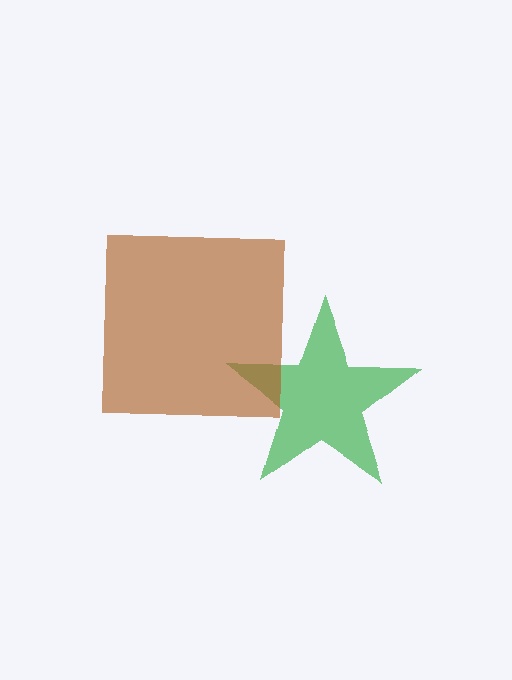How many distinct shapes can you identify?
There are 2 distinct shapes: a green star, a brown square.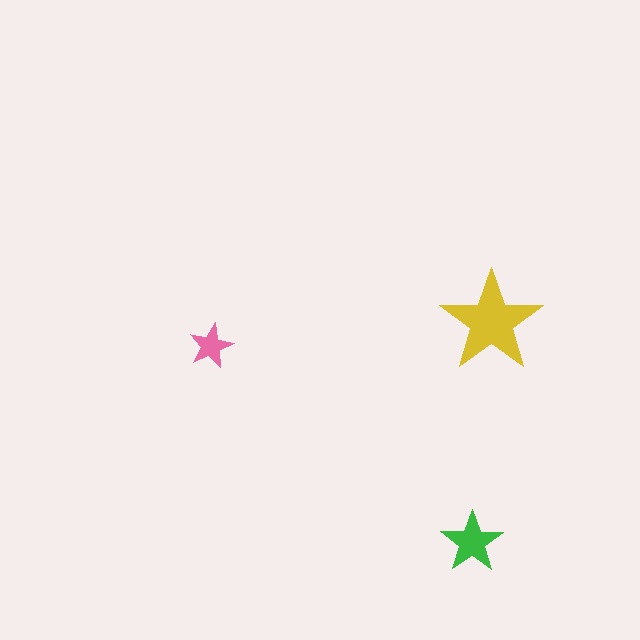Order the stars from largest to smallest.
the yellow one, the green one, the pink one.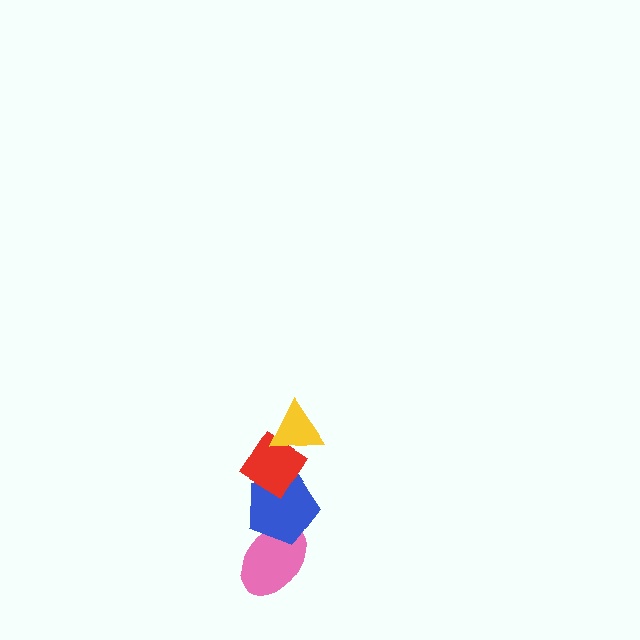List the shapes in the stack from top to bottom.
From top to bottom: the yellow triangle, the red diamond, the blue pentagon, the pink ellipse.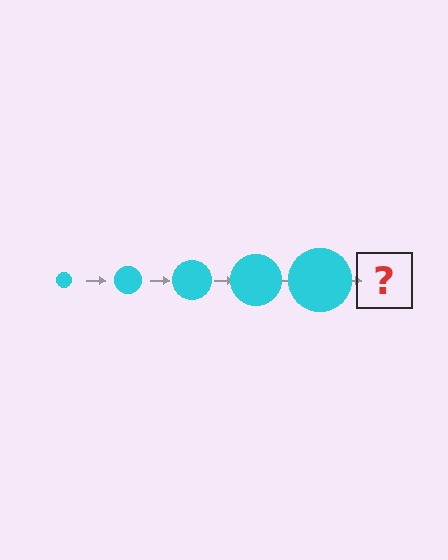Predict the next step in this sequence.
The next step is a cyan circle, larger than the previous one.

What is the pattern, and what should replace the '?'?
The pattern is that the circle gets progressively larger each step. The '?' should be a cyan circle, larger than the previous one.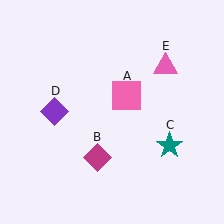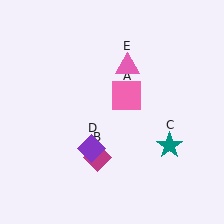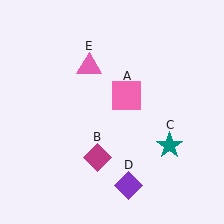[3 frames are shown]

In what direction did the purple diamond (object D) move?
The purple diamond (object D) moved down and to the right.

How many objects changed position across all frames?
2 objects changed position: purple diamond (object D), pink triangle (object E).